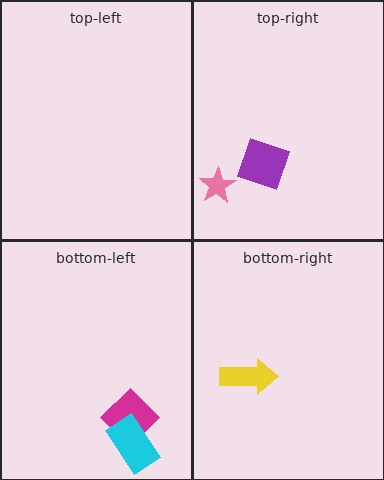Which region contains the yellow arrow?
The bottom-right region.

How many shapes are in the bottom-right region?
1.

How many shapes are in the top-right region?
2.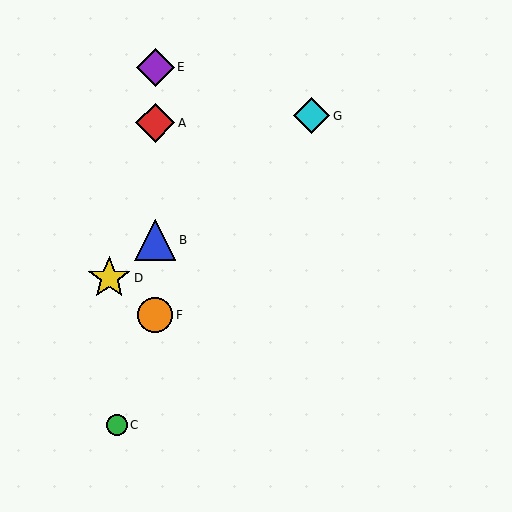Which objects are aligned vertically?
Objects A, B, E, F are aligned vertically.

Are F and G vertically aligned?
No, F is at x≈155 and G is at x≈311.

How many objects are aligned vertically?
4 objects (A, B, E, F) are aligned vertically.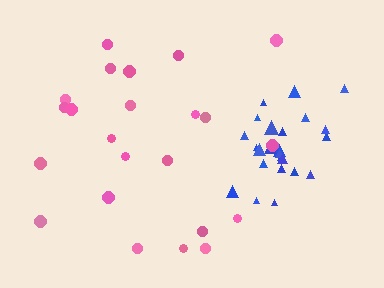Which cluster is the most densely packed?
Blue.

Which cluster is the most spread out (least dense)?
Pink.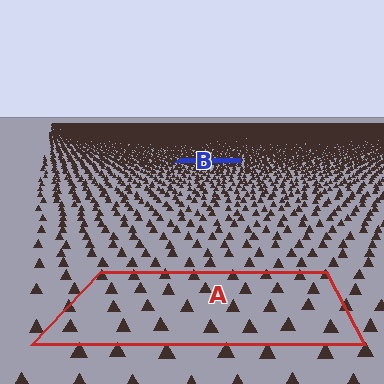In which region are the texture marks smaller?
The texture marks are smaller in region B, because it is farther away.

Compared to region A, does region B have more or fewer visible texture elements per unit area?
Region B has more texture elements per unit area — they are packed more densely because it is farther away.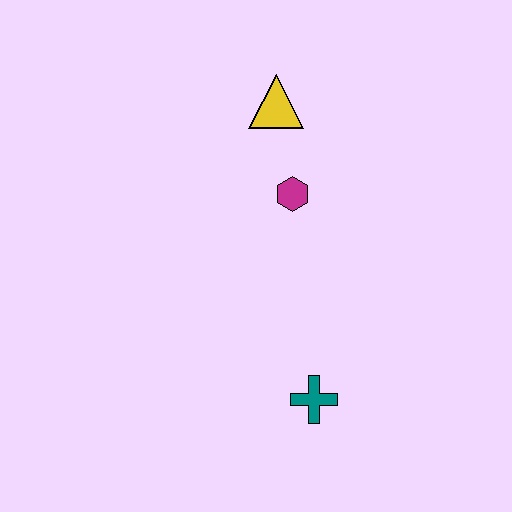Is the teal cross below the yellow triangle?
Yes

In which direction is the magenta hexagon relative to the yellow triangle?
The magenta hexagon is below the yellow triangle.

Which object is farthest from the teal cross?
The yellow triangle is farthest from the teal cross.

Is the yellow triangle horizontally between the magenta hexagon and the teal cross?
No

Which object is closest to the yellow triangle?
The magenta hexagon is closest to the yellow triangle.